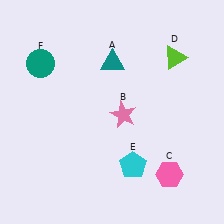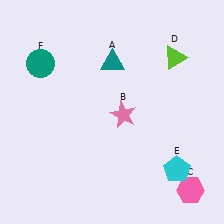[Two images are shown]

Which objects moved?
The objects that moved are: the pink hexagon (C), the cyan pentagon (E).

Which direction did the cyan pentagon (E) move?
The cyan pentagon (E) moved right.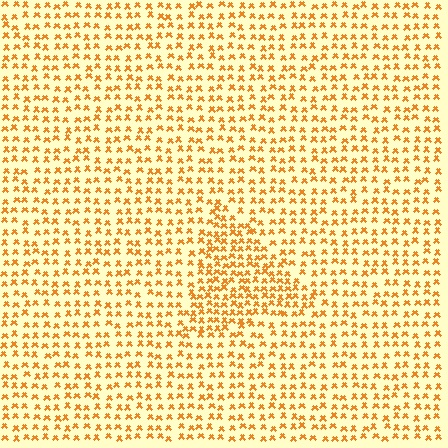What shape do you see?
I see a triangle.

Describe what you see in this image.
The image contains small orange elements arranged at two different densities. A triangle-shaped region is visible where the elements are more densely packed than the surrounding area.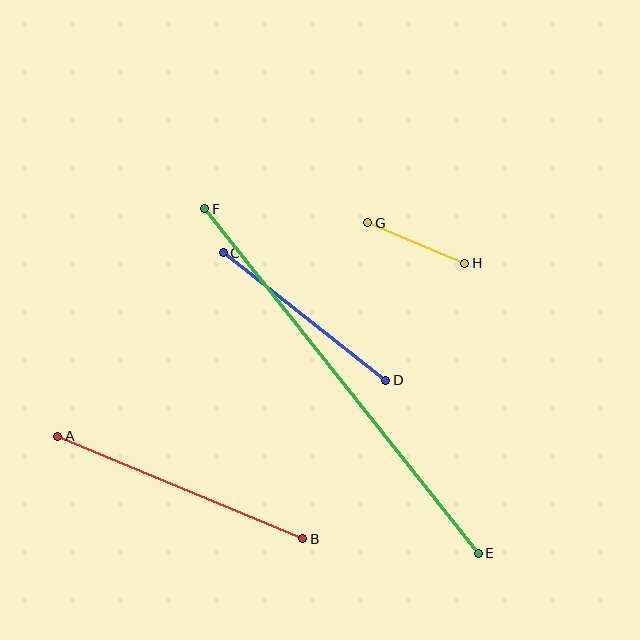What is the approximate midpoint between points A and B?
The midpoint is at approximately (180, 487) pixels.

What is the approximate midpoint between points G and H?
The midpoint is at approximately (416, 243) pixels.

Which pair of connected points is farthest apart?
Points E and F are farthest apart.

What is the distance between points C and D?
The distance is approximately 206 pixels.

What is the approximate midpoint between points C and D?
The midpoint is at approximately (304, 316) pixels.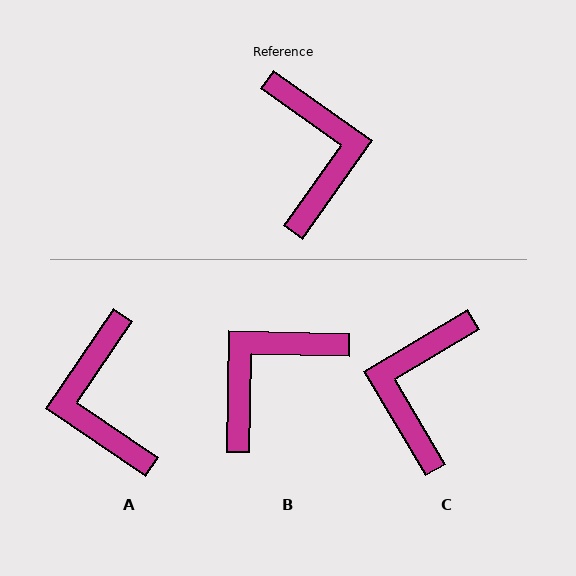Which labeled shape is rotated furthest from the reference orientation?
A, about 179 degrees away.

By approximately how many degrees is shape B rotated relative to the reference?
Approximately 124 degrees counter-clockwise.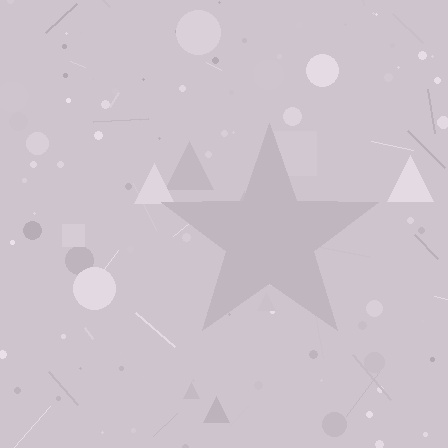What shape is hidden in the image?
A star is hidden in the image.